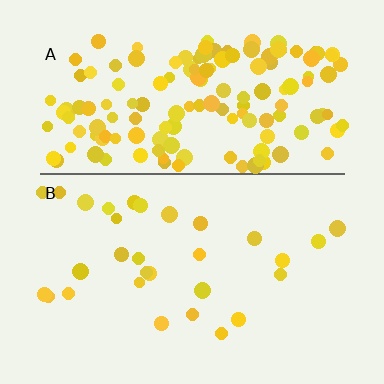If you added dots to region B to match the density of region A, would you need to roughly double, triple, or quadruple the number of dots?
Approximately quadruple.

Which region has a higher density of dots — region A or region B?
A (the top).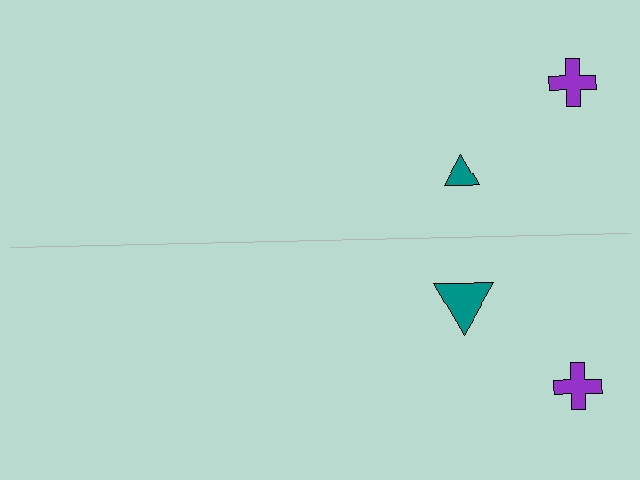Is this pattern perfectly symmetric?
No, the pattern is not perfectly symmetric. The teal triangle on the bottom side has a different size than its mirror counterpart.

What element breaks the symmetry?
The teal triangle on the bottom side has a different size than its mirror counterpart.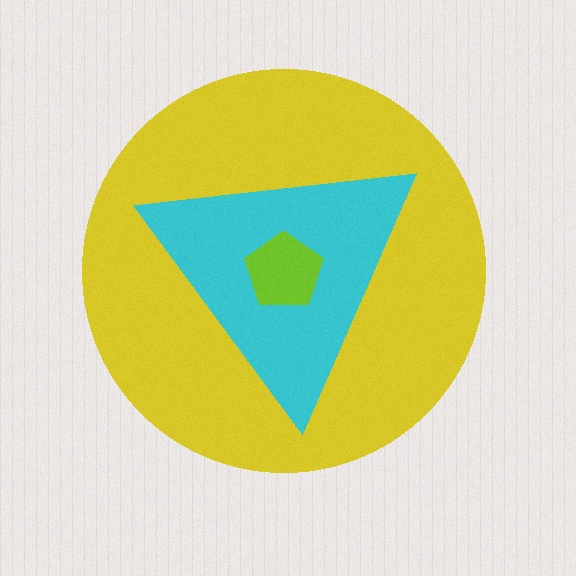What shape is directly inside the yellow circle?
The cyan triangle.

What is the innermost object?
The lime pentagon.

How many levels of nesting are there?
3.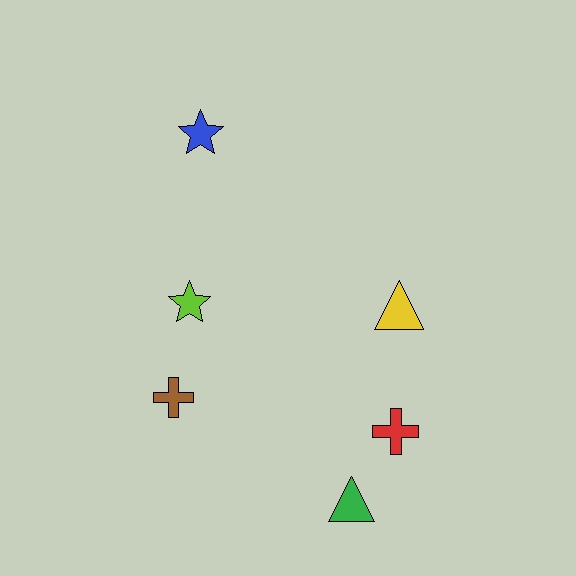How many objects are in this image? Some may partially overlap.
There are 6 objects.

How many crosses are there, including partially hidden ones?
There are 2 crosses.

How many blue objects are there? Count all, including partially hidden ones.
There is 1 blue object.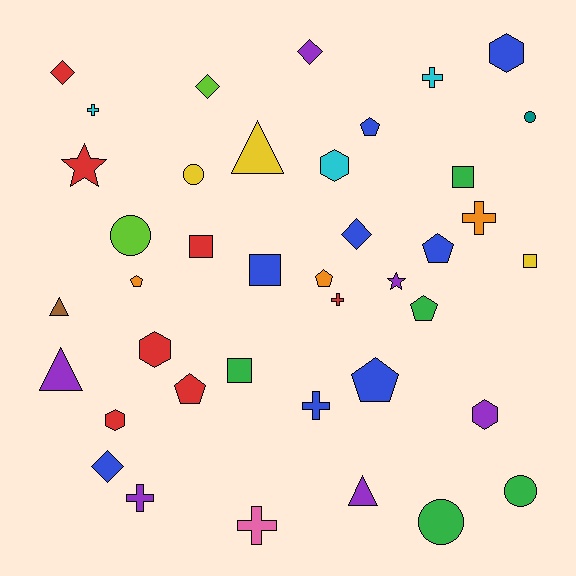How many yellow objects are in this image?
There are 3 yellow objects.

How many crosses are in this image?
There are 7 crosses.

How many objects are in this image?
There are 40 objects.